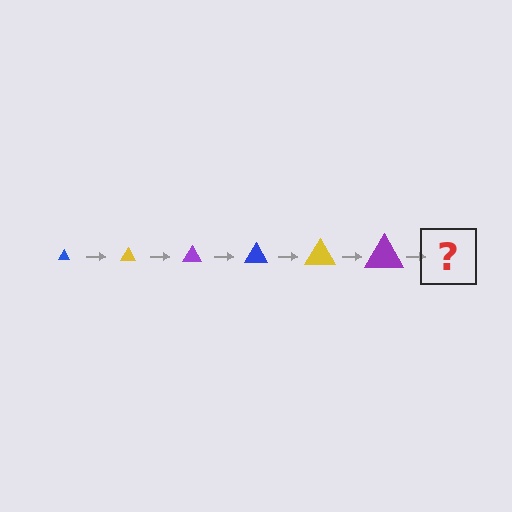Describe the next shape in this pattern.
It should be a blue triangle, larger than the previous one.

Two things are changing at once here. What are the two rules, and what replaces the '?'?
The two rules are that the triangle grows larger each step and the color cycles through blue, yellow, and purple. The '?' should be a blue triangle, larger than the previous one.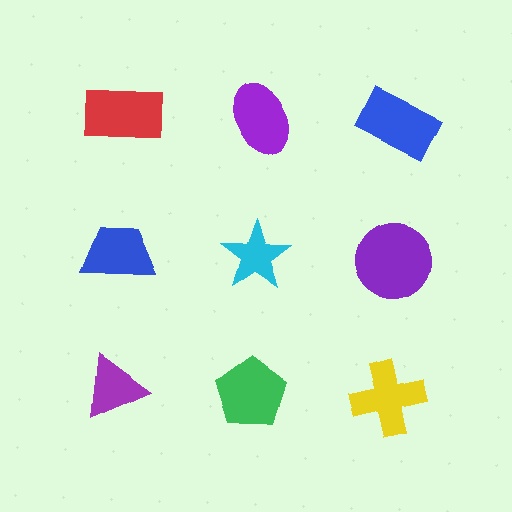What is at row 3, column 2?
A green pentagon.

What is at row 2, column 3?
A purple circle.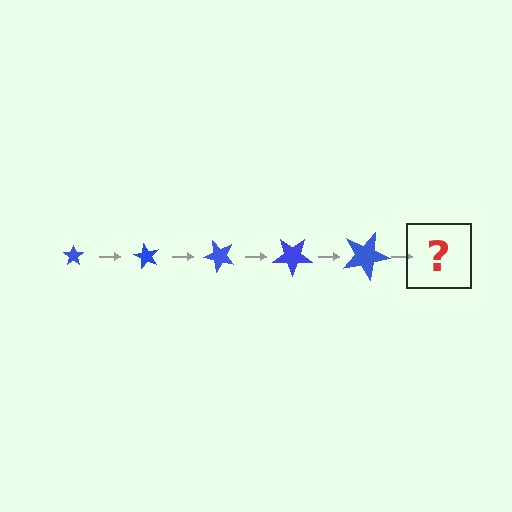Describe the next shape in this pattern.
It should be a star, larger than the previous one and rotated 300 degrees from the start.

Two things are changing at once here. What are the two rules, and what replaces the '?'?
The two rules are that the star grows larger each step and it rotates 60 degrees each step. The '?' should be a star, larger than the previous one and rotated 300 degrees from the start.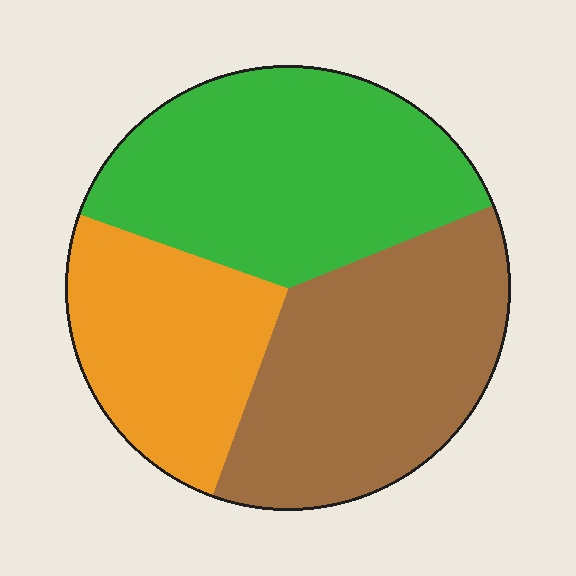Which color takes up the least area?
Orange, at roughly 25%.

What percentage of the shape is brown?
Brown covers roughly 35% of the shape.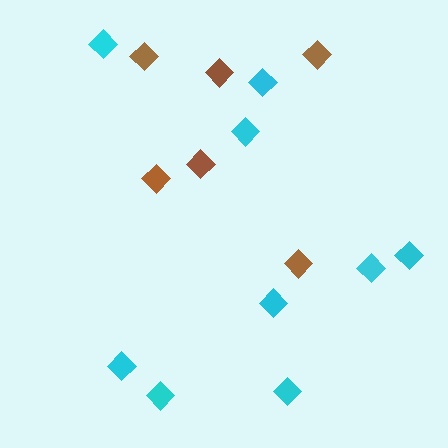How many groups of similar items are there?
There are 2 groups: one group of brown diamonds (6) and one group of cyan diamonds (9).